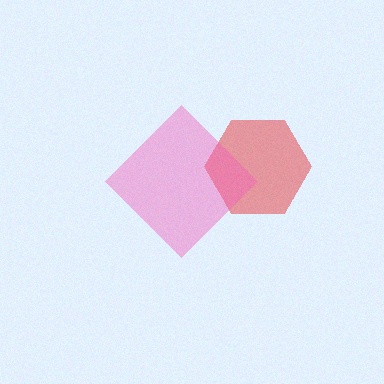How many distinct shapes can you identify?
There are 2 distinct shapes: a red hexagon, a pink diamond.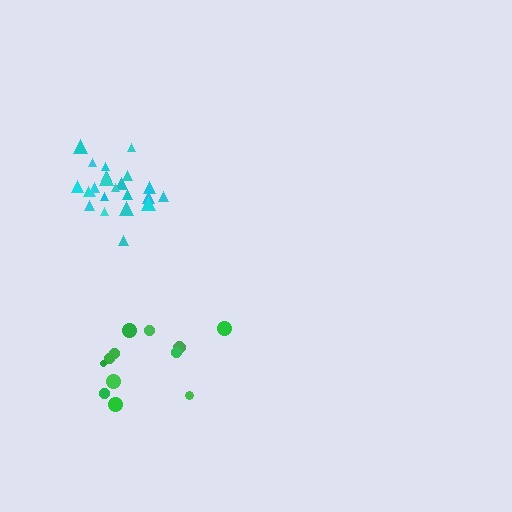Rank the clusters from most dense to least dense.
cyan, green.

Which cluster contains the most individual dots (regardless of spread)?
Cyan (23).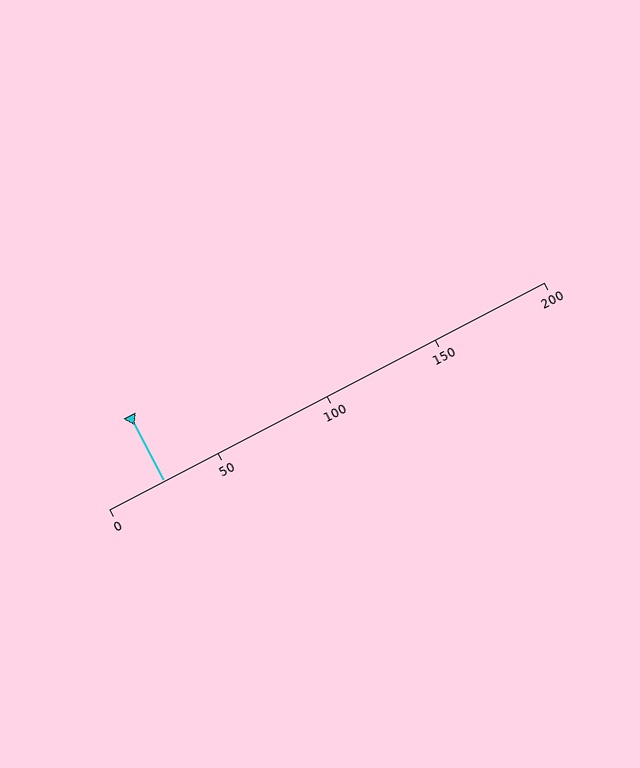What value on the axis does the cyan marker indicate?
The marker indicates approximately 25.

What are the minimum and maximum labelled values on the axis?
The axis runs from 0 to 200.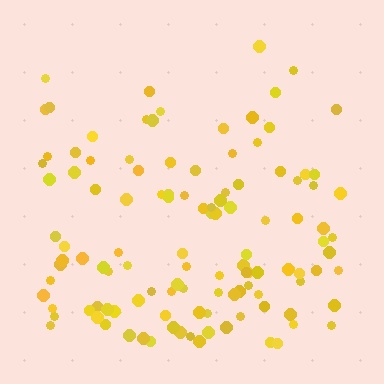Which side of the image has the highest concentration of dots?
The bottom.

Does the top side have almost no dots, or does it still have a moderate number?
Still a moderate number, just noticeably fewer than the bottom.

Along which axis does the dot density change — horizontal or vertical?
Vertical.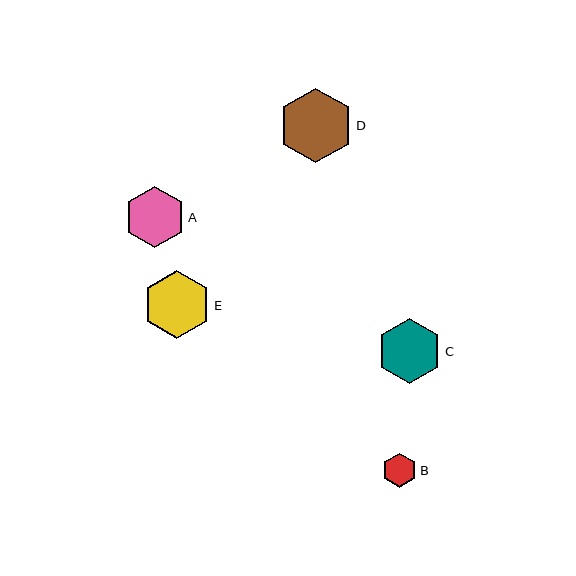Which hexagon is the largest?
Hexagon D is the largest with a size of approximately 75 pixels.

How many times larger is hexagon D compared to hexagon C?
Hexagon D is approximately 1.2 times the size of hexagon C.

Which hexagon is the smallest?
Hexagon B is the smallest with a size of approximately 34 pixels.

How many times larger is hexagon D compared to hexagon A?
Hexagon D is approximately 1.2 times the size of hexagon A.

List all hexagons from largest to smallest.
From largest to smallest: D, E, C, A, B.